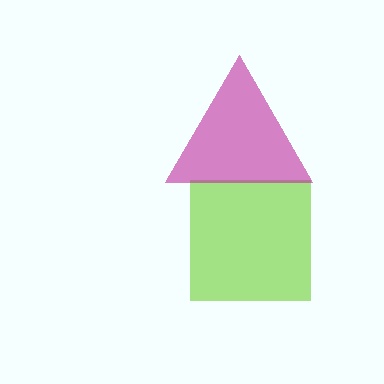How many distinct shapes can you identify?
There are 2 distinct shapes: a lime square, a magenta triangle.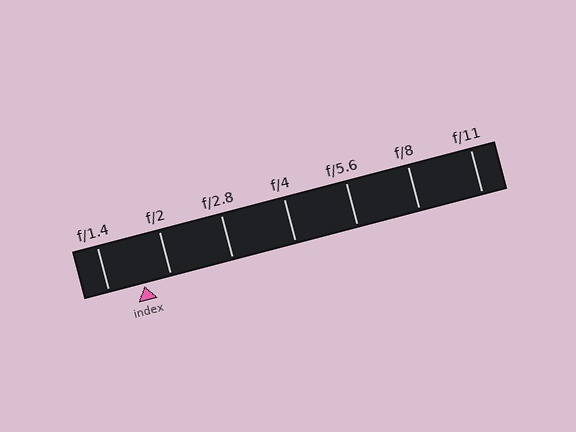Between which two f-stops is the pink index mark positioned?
The index mark is between f/1.4 and f/2.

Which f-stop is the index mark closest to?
The index mark is closest to f/2.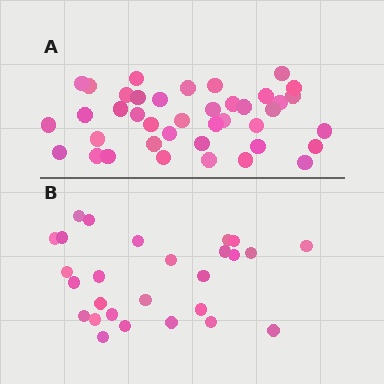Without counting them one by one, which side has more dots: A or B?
Region A (the top region) has more dots.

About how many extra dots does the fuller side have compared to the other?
Region A has approximately 15 more dots than region B.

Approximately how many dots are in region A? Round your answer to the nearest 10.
About 40 dots.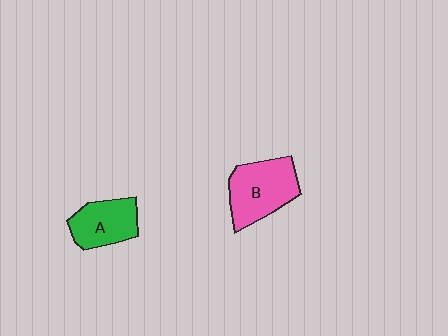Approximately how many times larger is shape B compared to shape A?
Approximately 1.3 times.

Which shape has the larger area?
Shape B (pink).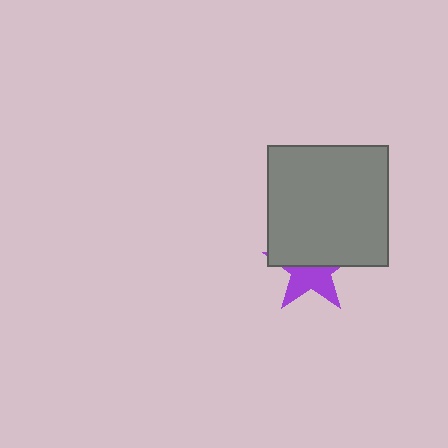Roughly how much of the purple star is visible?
About half of it is visible (roughly 47%).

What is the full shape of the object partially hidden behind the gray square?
The partially hidden object is a purple star.